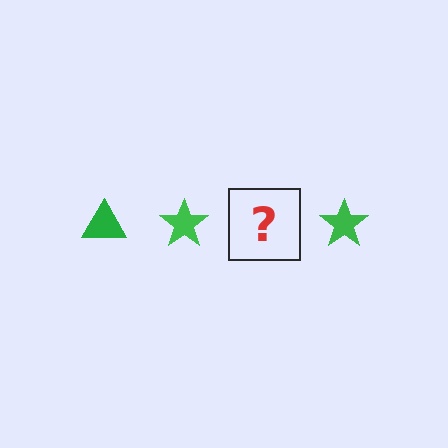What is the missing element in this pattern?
The missing element is a green triangle.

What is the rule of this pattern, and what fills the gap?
The rule is that the pattern cycles through triangle, star shapes in green. The gap should be filled with a green triangle.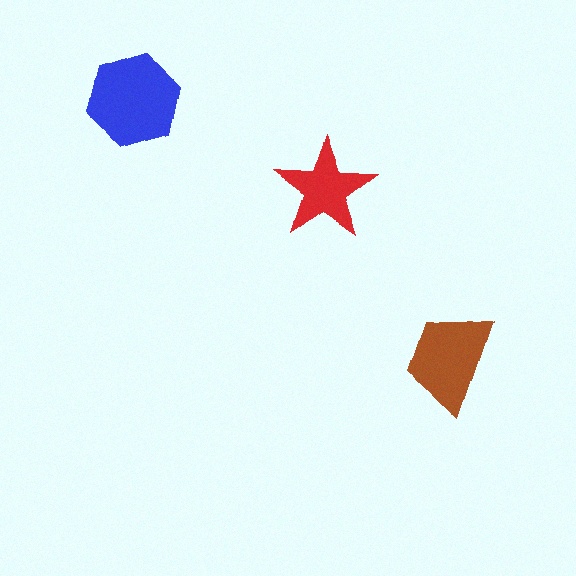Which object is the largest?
The blue hexagon.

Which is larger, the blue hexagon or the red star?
The blue hexagon.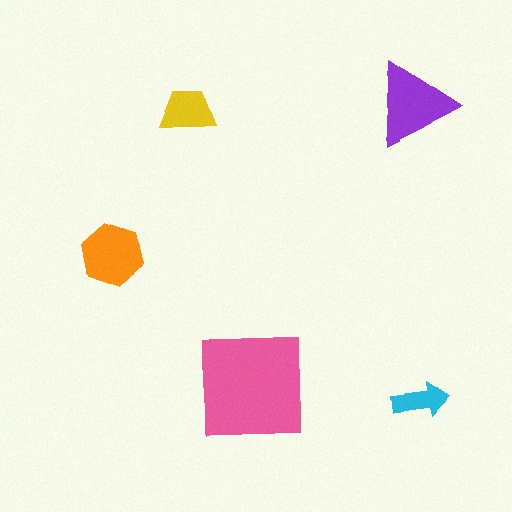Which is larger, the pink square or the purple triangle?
The pink square.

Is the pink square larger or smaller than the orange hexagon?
Larger.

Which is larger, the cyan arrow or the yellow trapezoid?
The yellow trapezoid.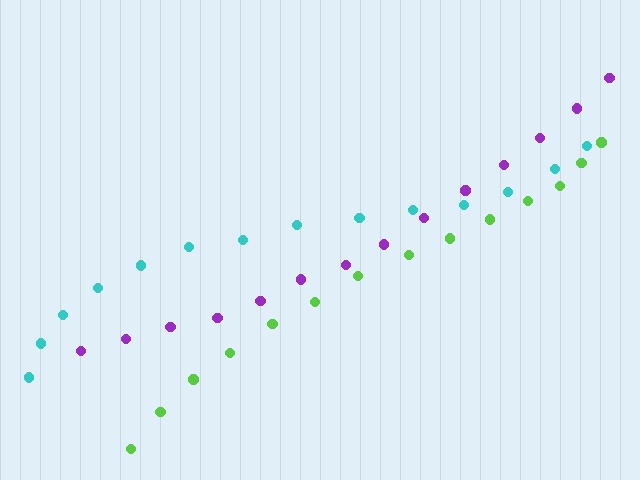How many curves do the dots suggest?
There are 3 distinct paths.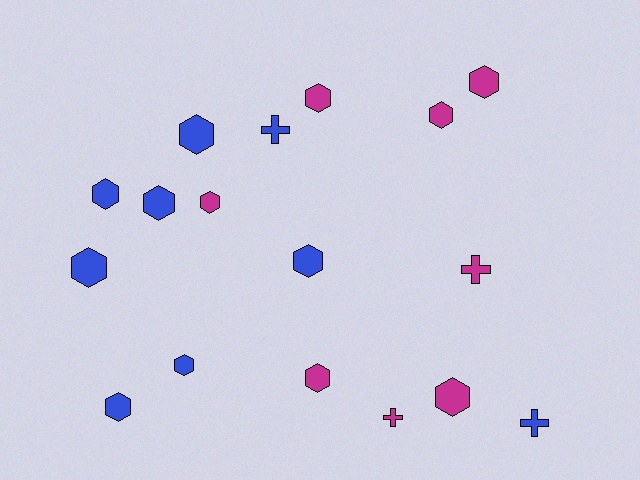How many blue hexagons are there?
There are 7 blue hexagons.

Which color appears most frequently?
Blue, with 9 objects.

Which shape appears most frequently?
Hexagon, with 13 objects.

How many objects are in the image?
There are 17 objects.